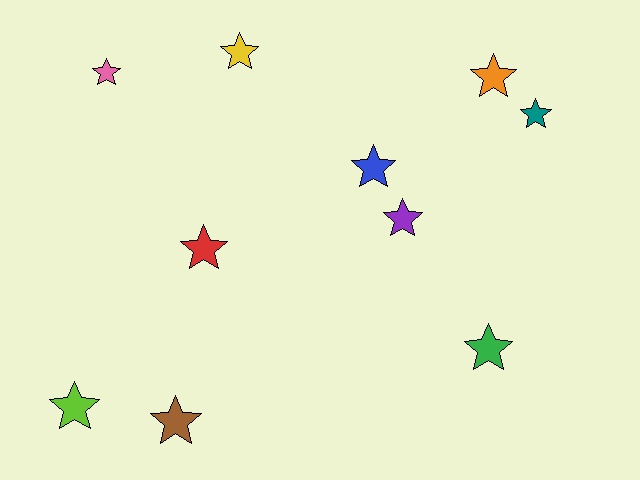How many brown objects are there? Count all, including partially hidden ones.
There is 1 brown object.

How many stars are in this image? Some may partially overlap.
There are 10 stars.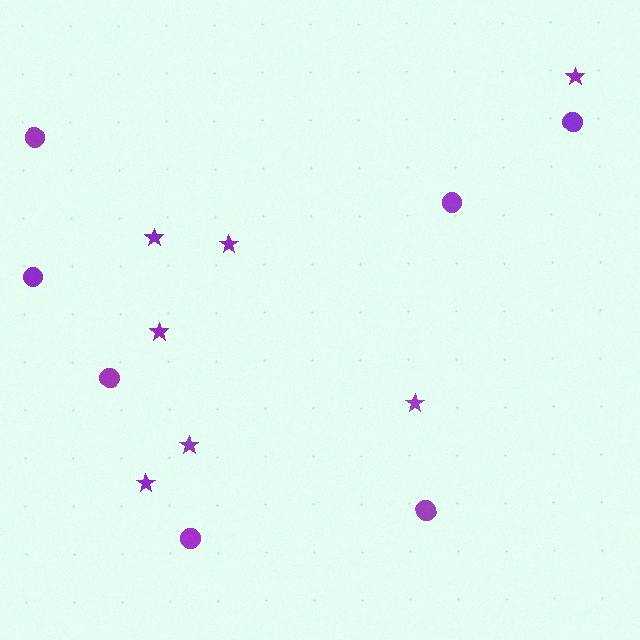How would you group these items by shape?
There are 2 groups: one group of stars (7) and one group of circles (7).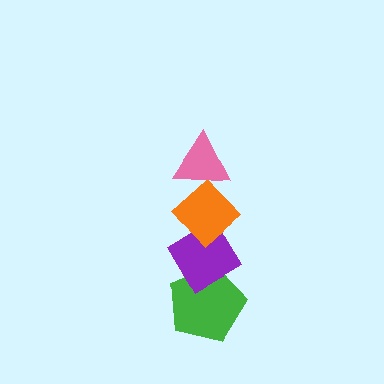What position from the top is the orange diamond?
The orange diamond is 2nd from the top.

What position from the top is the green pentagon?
The green pentagon is 4th from the top.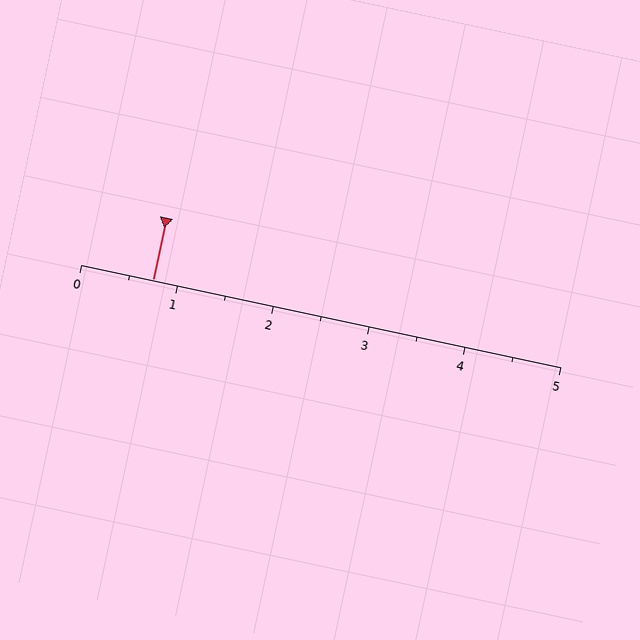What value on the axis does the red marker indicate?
The marker indicates approximately 0.8.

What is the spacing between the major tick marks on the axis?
The major ticks are spaced 1 apart.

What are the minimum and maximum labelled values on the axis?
The axis runs from 0 to 5.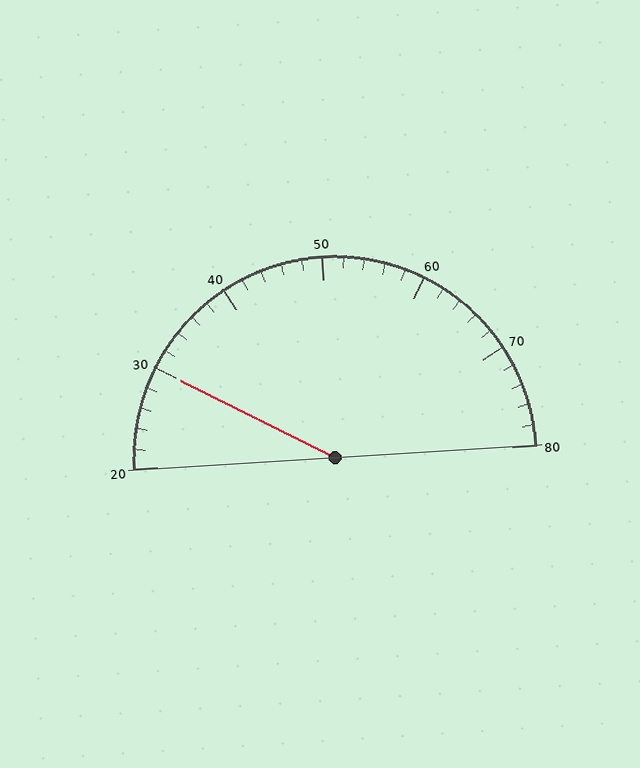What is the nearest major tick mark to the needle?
The nearest major tick mark is 30.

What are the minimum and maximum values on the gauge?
The gauge ranges from 20 to 80.